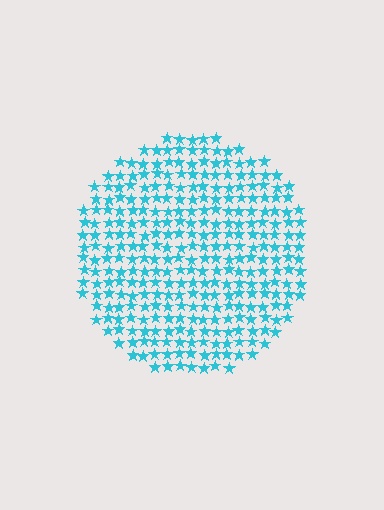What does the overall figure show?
The overall figure shows a circle.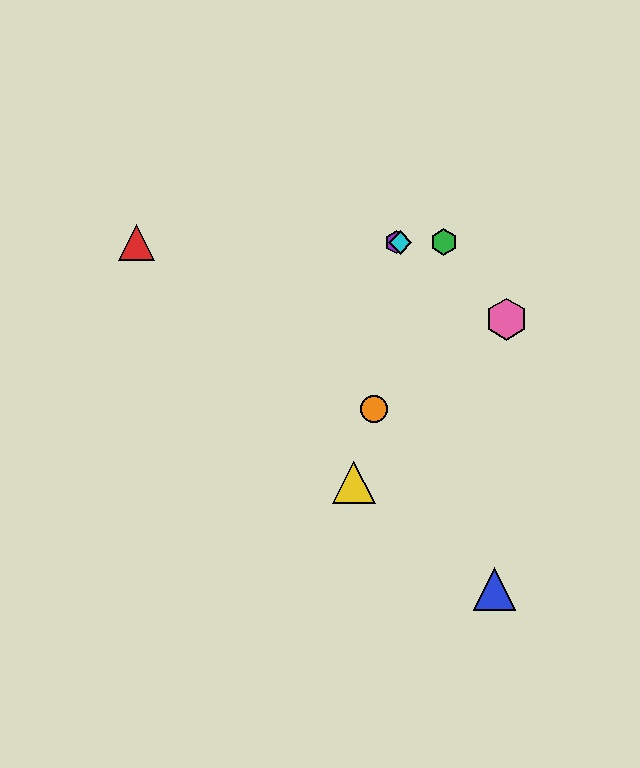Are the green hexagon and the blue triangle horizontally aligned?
No, the green hexagon is at y≈242 and the blue triangle is at y≈589.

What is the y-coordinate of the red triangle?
The red triangle is at y≈242.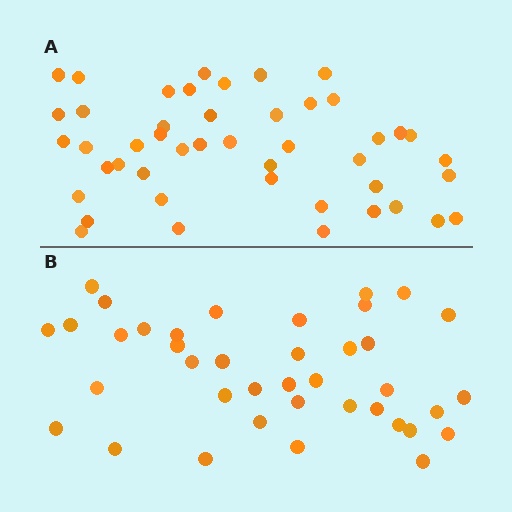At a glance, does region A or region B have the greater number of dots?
Region A (the top region) has more dots.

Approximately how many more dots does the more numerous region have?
Region A has roughly 8 or so more dots than region B.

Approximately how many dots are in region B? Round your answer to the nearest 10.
About 40 dots. (The exact count is 39, which rounds to 40.)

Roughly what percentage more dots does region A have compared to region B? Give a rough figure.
About 20% more.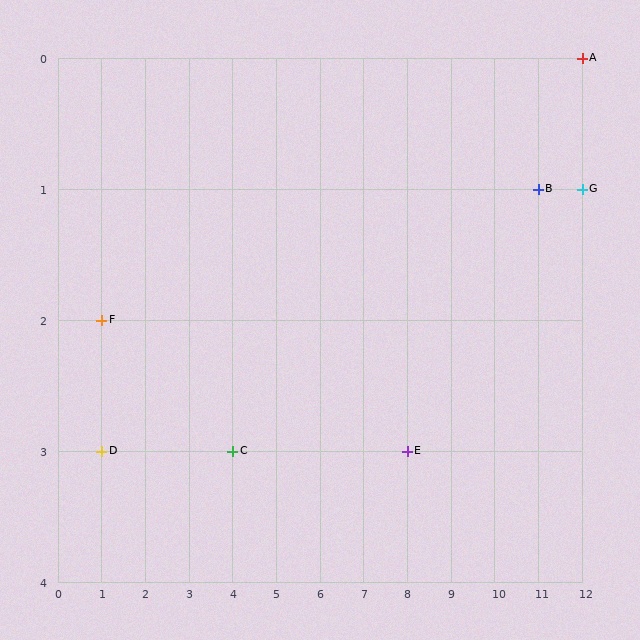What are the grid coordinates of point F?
Point F is at grid coordinates (1, 2).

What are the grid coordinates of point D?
Point D is at grid coordinates (1, 3).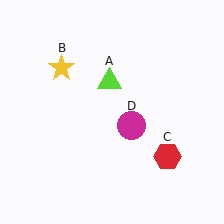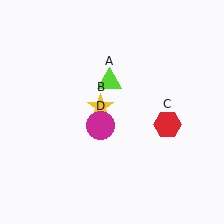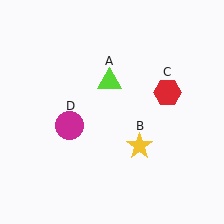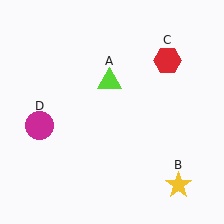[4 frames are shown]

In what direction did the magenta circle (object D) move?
The magenta circle (object D) moved left.